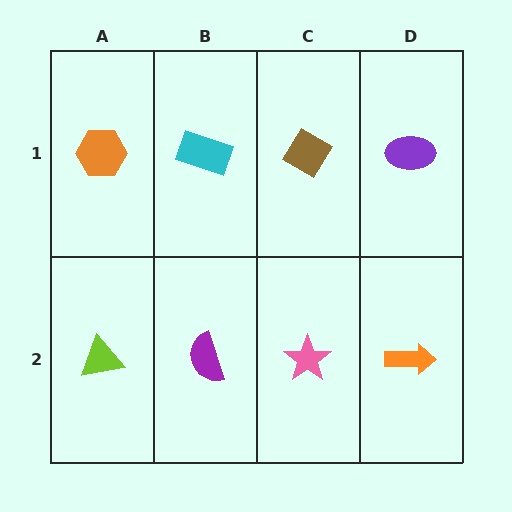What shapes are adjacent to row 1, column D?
An orange arrow (row 2, column D), a brown diamond (row 1, column C).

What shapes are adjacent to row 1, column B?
A purple semicircle (row 2, column B), an orange hexagon (row 1, column A), a brown diamond (row 1, column C).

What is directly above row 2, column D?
A purple ellipse.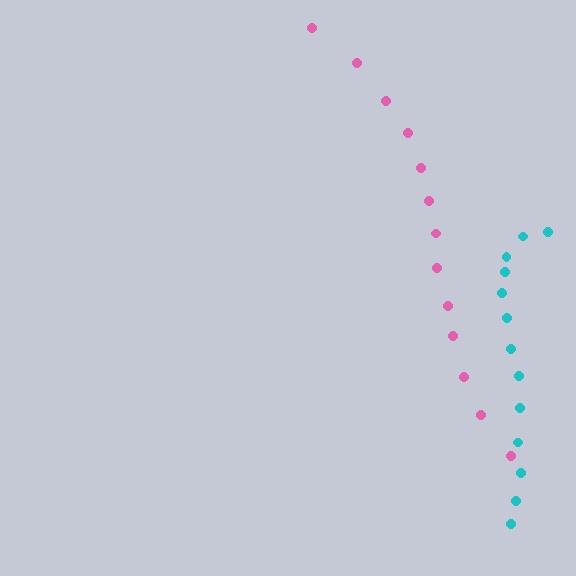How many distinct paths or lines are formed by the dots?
There are 2 distinct paths.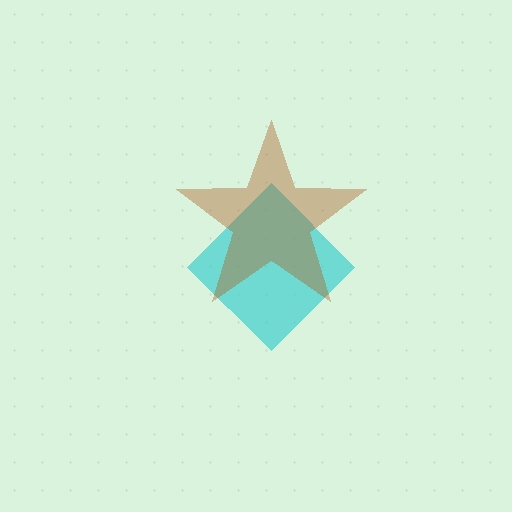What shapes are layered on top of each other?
The layered shapes are: a cyan diamond, a brown star.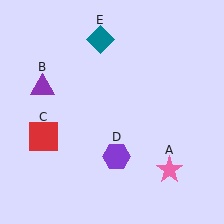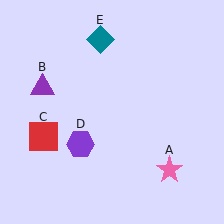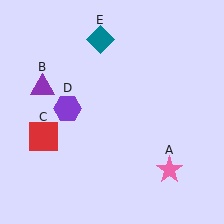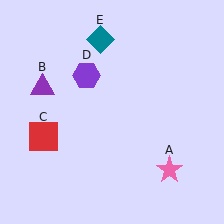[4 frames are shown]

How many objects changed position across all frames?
1 object changed position: purple hexagon (object D).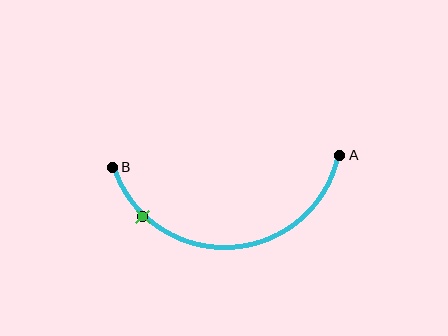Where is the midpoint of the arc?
The arc midpoint is the point on the curve farthest from the straight line joining A and B. It sits below that line.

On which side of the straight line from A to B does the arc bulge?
The arc bulges below the straight line connecting A and B.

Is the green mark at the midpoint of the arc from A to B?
No. The green mark lies on the arc but is closer to endpoint B. The arc midpoint would be at the point on the curve equidistant along the arc from both A and B.